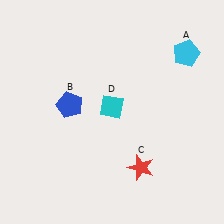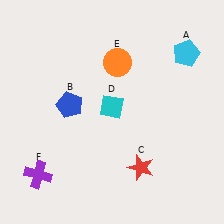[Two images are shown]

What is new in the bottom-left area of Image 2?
A purple cross (F) was added in the bottom-left area of Image 2.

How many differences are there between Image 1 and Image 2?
There are 2 differences between the two images.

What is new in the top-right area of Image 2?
An orange circle (E) was added in the top-right area of Image 2.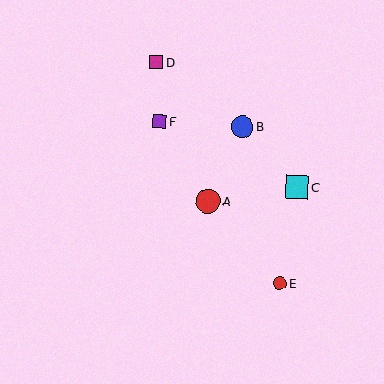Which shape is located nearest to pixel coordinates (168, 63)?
The magenta square (labeled D) at (156, 62) is nearest to that location.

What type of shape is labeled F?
Shape F is a purple square.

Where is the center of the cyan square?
The center of the cyan square is at (297, 187).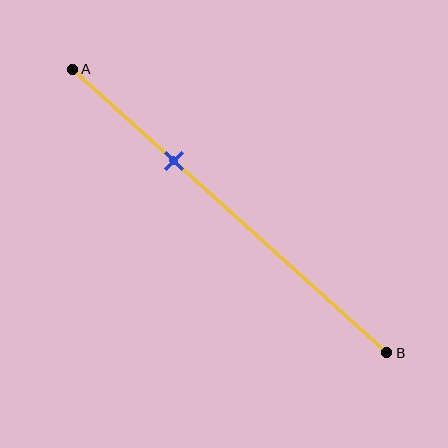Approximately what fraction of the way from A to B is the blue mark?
The blue mark is approximately 30% of the way from A to B.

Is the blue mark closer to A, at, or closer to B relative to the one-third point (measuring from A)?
The blue mark is approximately at the one-third point of segment AB.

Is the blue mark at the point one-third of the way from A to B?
Yes, the mark is approximately at the one-third point.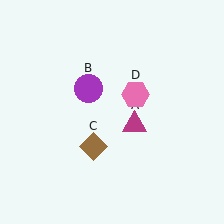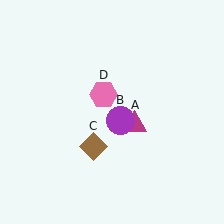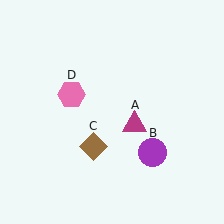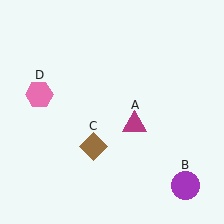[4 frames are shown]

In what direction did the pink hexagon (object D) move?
The pink hexagon (object D) moved left.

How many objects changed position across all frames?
2 objects changed position: purple circle (object B), pink hexagon (object D).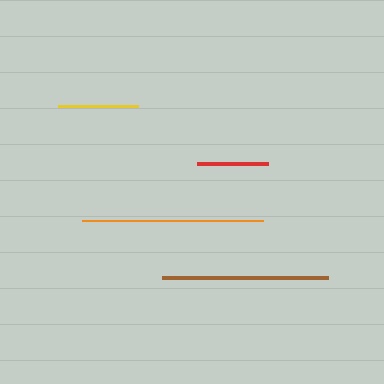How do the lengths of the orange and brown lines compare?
The orange and brown lines are approximately the same length.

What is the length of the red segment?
The red segment is approximately 71 pixels long.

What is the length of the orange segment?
The orange segment is approximately 181 pixels long.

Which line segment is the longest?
The orange line is the longest at approximately 181 pixels.